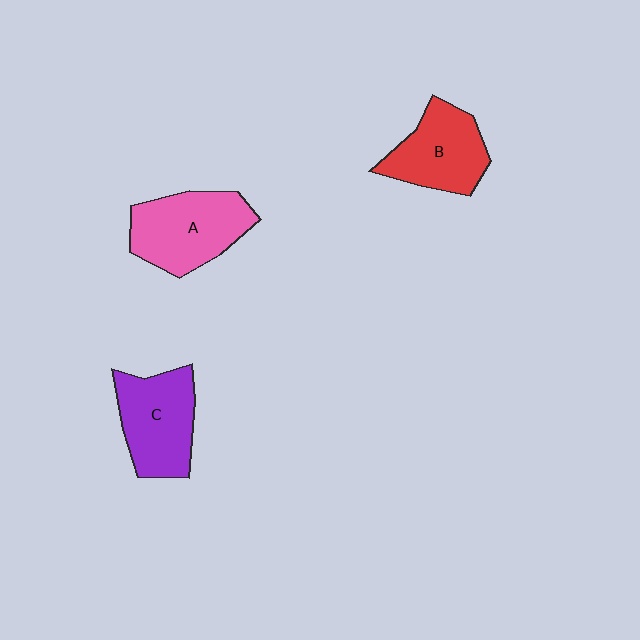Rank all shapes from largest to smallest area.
From largest to smallest: A (pink), C (purple), B (red).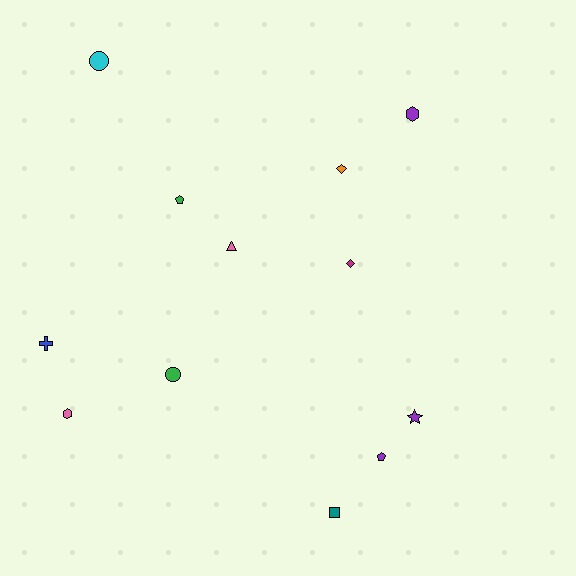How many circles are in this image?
There are 2 circles.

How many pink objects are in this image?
There are 2 pink objects.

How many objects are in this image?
There are 12 objects.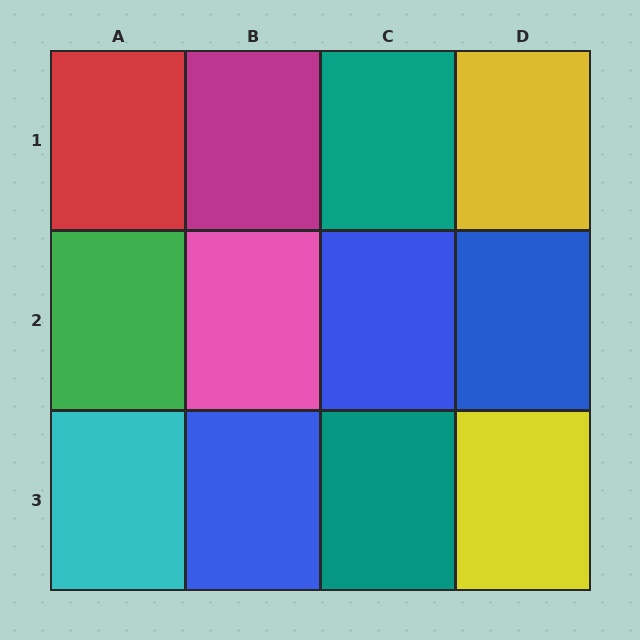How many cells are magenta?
1 cell is magenta.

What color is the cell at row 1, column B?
Magenta.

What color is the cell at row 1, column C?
Teal.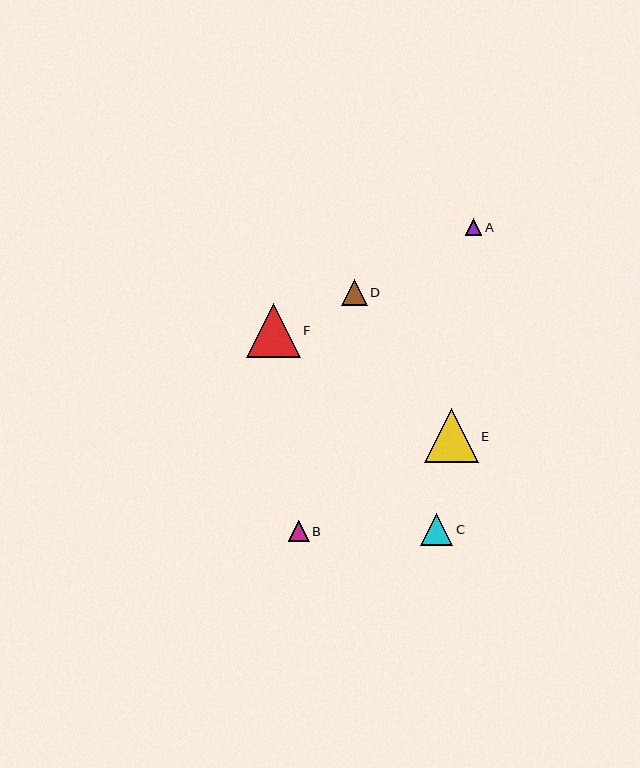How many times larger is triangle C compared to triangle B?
Triangle C is approximately 1.6 times the size of triangle B.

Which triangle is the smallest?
Triangle A is the smallest with a size of approximately 17 pixels.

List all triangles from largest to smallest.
From largest to smallest: E, F, C, D, B, A.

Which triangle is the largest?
Triangle E is the largest with a size of approximately 54 pixels.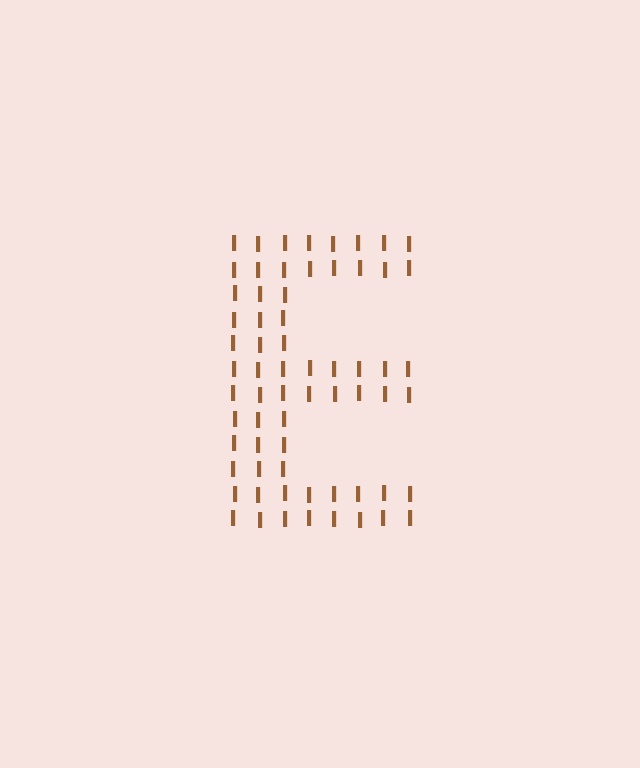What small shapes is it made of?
It is made of small letter I's.